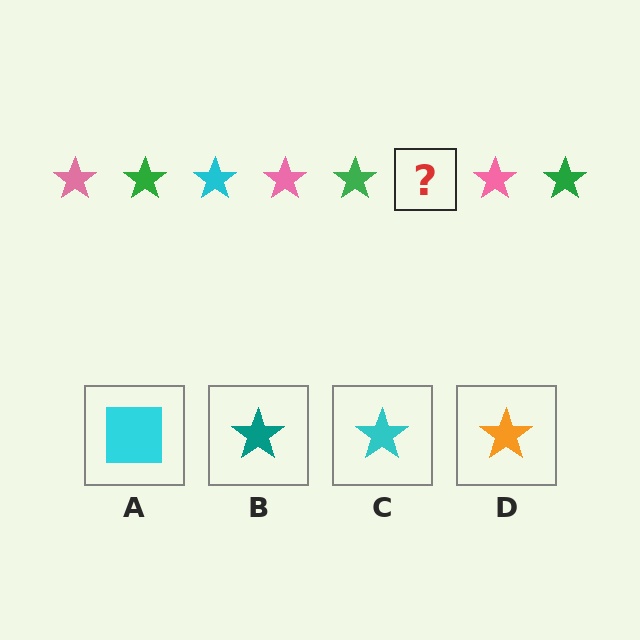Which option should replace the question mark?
Option C.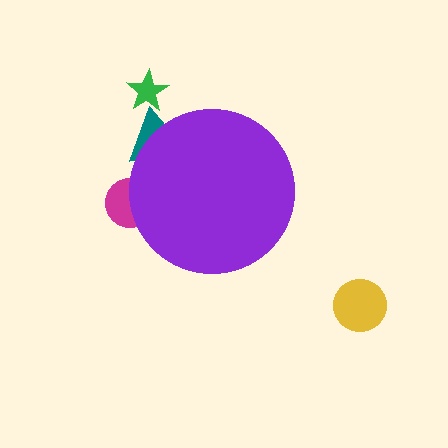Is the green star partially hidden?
No, the green star is fully visible.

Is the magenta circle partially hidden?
Yes, the magenta circle is partially hidden behind the purple circle.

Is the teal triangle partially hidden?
Yes, the teal triangle is partially hidden behind the purple circle.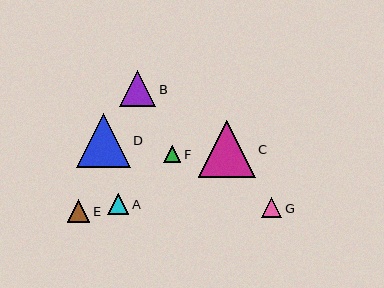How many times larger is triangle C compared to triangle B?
Triangle C is approximately 1.6 times the size of triangle B.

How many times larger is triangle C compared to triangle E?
Triangle C is approximately 2.5 times the size of triangle E.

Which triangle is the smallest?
Triangle F is the smallest with a size of approximately 18 pixels.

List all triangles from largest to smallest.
From largest to smallest: C, D, B, E, A, G, F.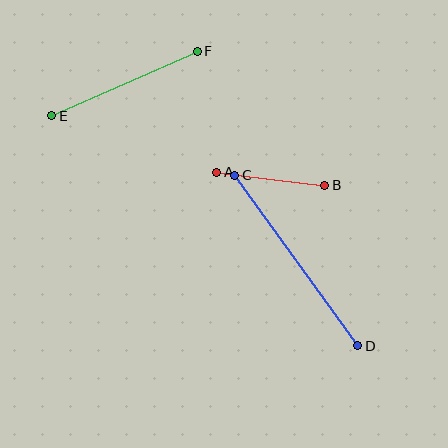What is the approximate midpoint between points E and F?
The midpoint is at approximately (124, 84) pixels.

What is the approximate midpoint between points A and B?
The midpoint is at approximately (271, 179) pixels.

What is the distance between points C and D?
The distance is approximately 210 pixels.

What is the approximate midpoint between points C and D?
The midpoint is at approximately (296, 261) pixels.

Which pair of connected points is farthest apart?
Points C and D are farthest apart.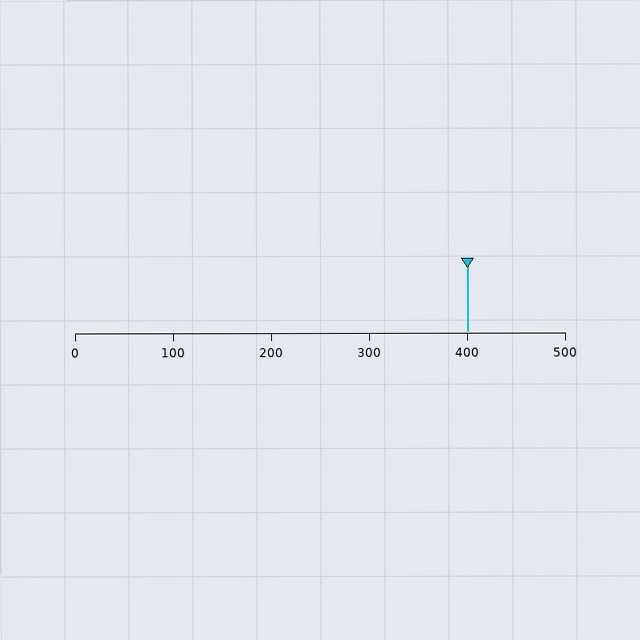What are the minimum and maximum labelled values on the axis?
The axis runs from 0 to 500.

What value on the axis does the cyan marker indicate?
The marker indicates approximately 400.